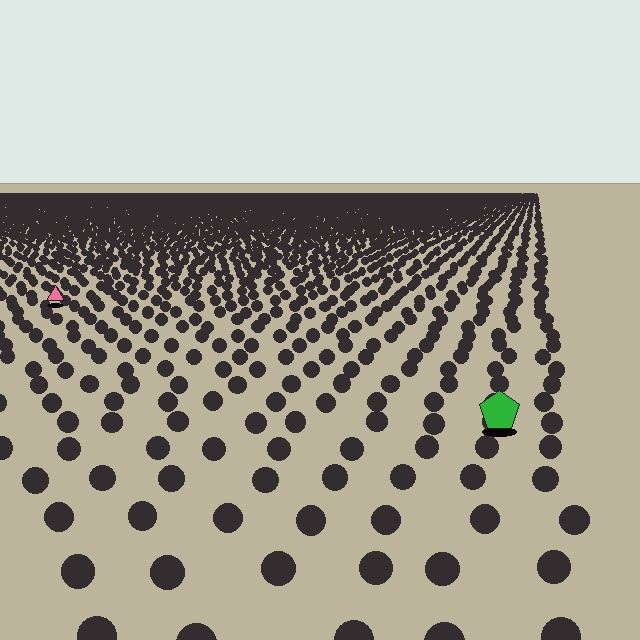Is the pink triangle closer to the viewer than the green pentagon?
No. The green pentagon is closer — you can tell from the texture gradient: the ground texture is coarser near it.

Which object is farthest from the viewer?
The pink triangle is farthest from the viewer. It appears smaller and the ground texture around it is denser.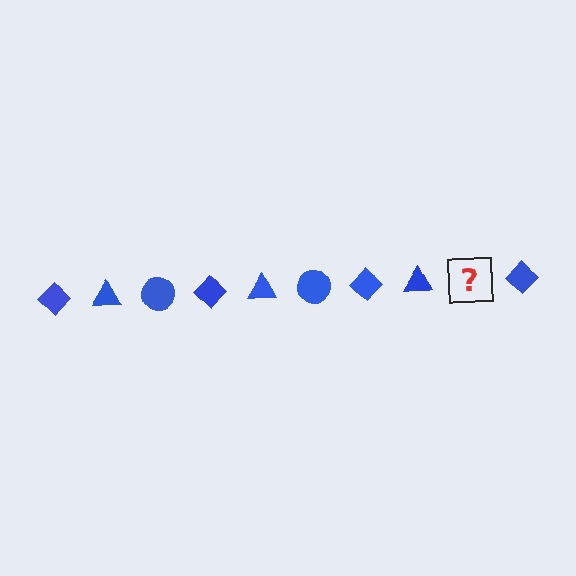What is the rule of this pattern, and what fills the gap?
The rule is that the pattern cycles through diamond, triangle, circle shapes in blue. The gap should be filled with a blue circle.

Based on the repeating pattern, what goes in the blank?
The blank should be a blue circle.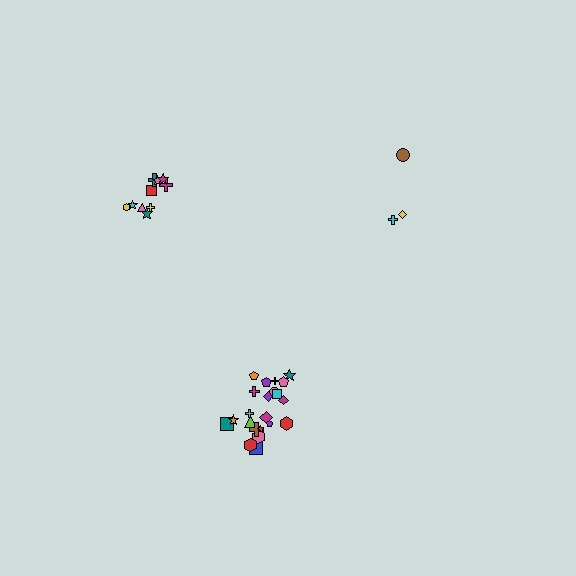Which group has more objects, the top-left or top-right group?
The top-left group.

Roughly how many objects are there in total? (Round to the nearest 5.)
Roughly 35 objects in total.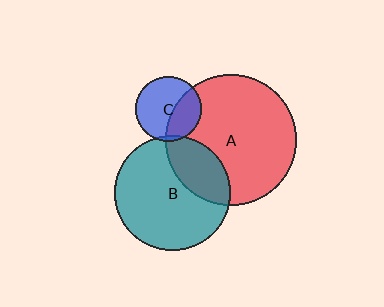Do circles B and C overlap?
Yes.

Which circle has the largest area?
Circle A (red).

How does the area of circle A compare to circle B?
Approximately 1.3 times.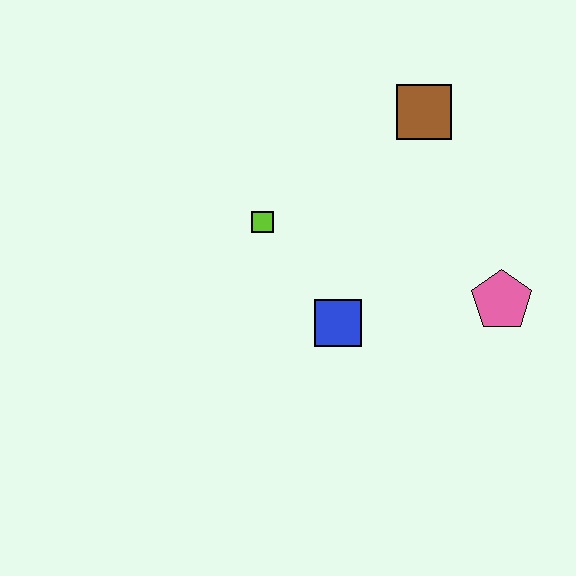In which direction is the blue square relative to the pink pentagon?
The blue square is to the left of the pink pentagon.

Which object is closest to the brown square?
The lime square is closest to the brown square.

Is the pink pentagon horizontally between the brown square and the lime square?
No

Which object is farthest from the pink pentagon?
The lime square is farthest from the pink pentagon.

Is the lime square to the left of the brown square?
Yes